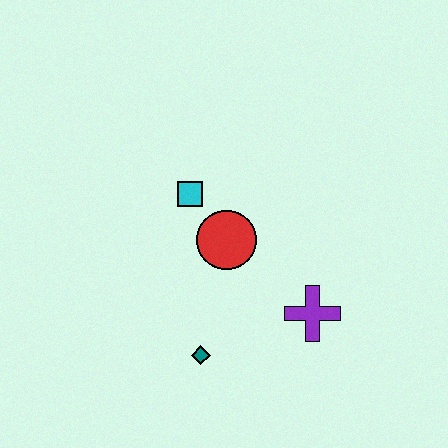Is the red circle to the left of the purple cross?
Yes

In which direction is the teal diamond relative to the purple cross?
The teal diamond is to the left of the purple cross.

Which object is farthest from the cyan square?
The purple cross is farthest from the cyan square.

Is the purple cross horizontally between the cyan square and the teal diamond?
No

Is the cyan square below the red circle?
No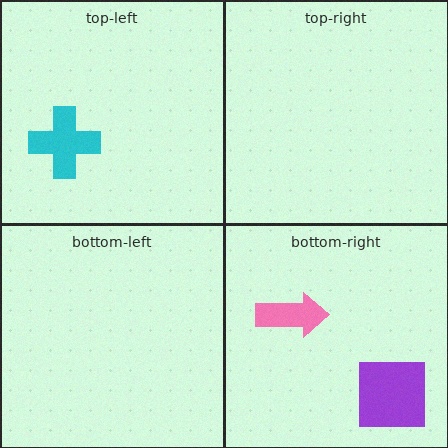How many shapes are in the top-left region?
1.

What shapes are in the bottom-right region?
The pink arrow, the purple square.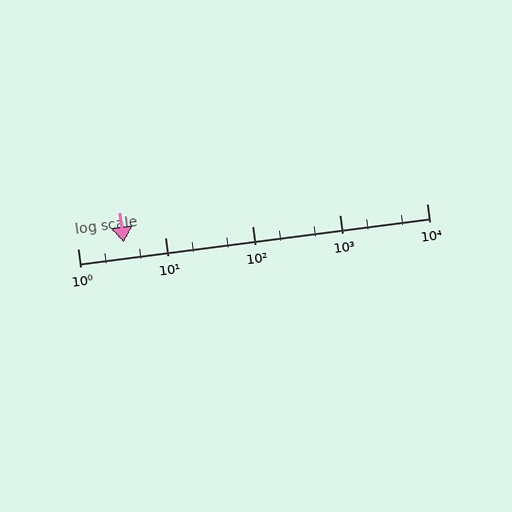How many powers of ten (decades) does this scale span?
The scale spans 4 decades, from 1 to 10000.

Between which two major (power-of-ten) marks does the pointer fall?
The pointer is between 1 and 10.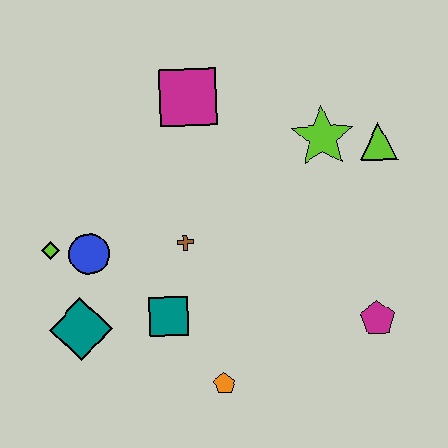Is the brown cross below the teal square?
No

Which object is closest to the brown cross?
The teal square is closest to the brown cross.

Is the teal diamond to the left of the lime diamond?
No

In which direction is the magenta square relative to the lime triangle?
The magenta square is to the left of the lime triangle.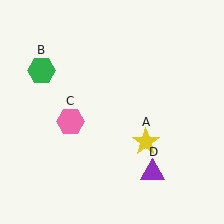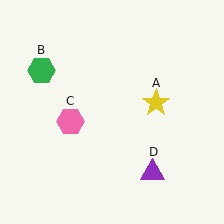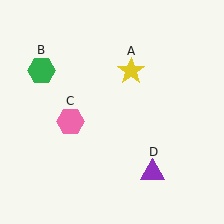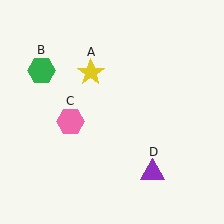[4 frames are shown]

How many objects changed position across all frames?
1 object changed position: yellow star (object A).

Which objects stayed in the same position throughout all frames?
Green hexagon (object B) and pink hexagon (object C) and purple triangle (object D) remained stationary.